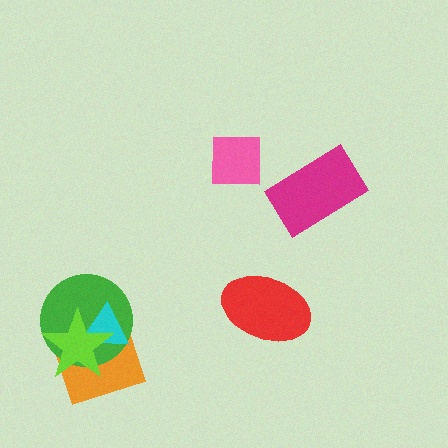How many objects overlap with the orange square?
3 objects overlap with the orange square.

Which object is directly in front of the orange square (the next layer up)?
The green circle is directly in front of the orange square.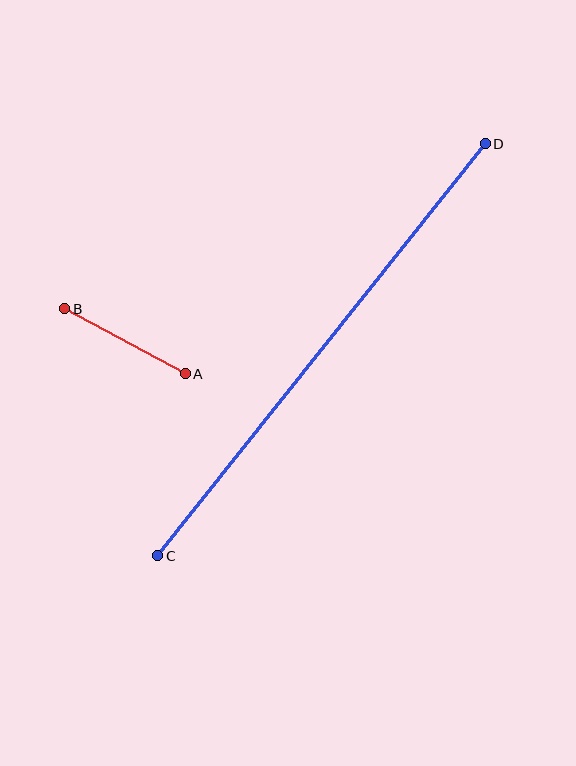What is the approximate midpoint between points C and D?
The midpoint is at approximately (322, 350) pixels.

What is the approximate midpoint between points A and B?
The midpoint is at approximately (125, 341) pixels.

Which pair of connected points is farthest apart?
Points C and D are farthest apart.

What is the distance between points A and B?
The distance is approximately 137 pixels.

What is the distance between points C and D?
The distance is approximately 526 pixels.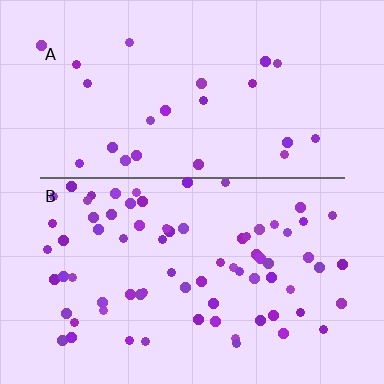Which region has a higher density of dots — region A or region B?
B (the bottom).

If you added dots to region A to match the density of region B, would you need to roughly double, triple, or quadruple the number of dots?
Approximately triple.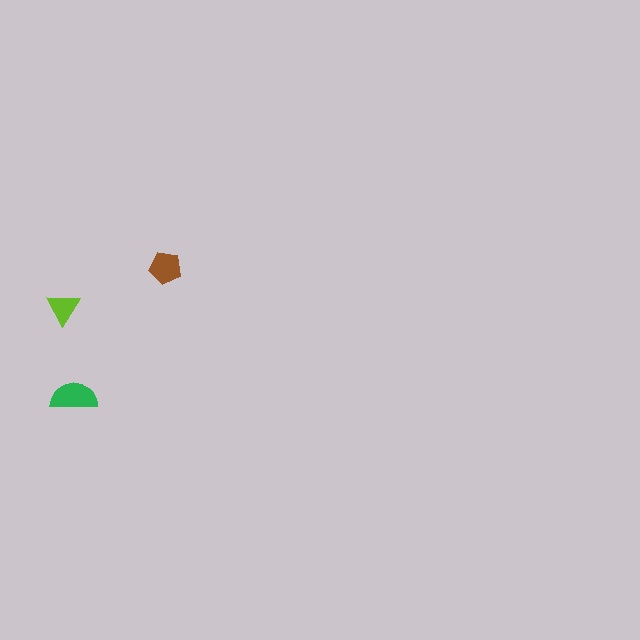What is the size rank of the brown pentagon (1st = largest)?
2nd.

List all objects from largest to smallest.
The green semicircle, the brown pentagon, the lime triangle.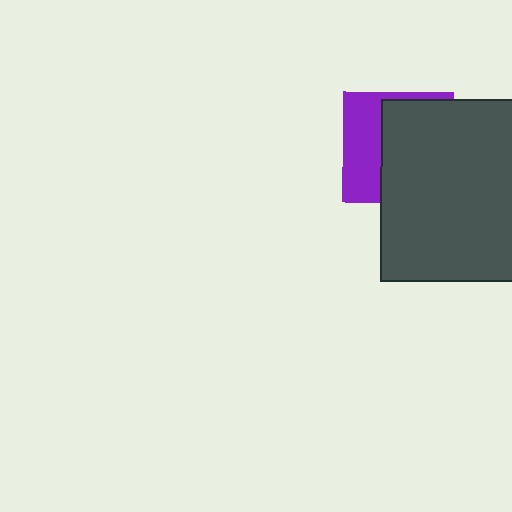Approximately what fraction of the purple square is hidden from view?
Roughly 62% of the purple square is hidden behind the dark gray rectangle.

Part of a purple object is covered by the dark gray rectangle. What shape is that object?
It is a square.